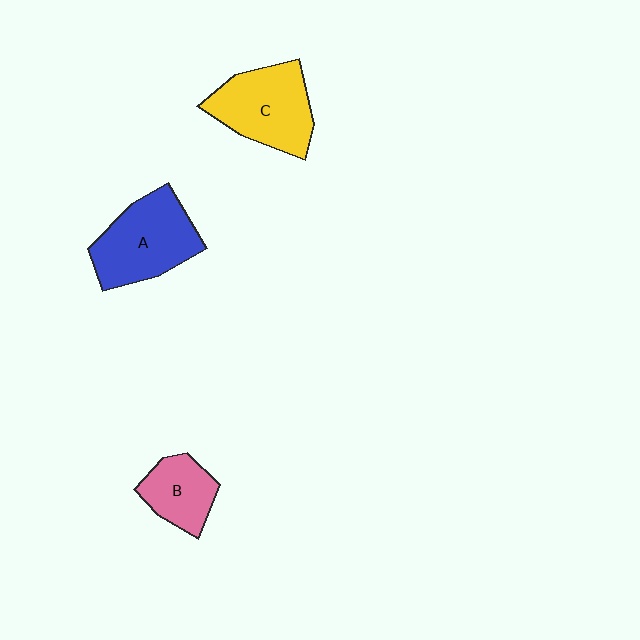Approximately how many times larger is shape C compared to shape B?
Approximately 1.6 times.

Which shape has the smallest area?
Shape B (pink).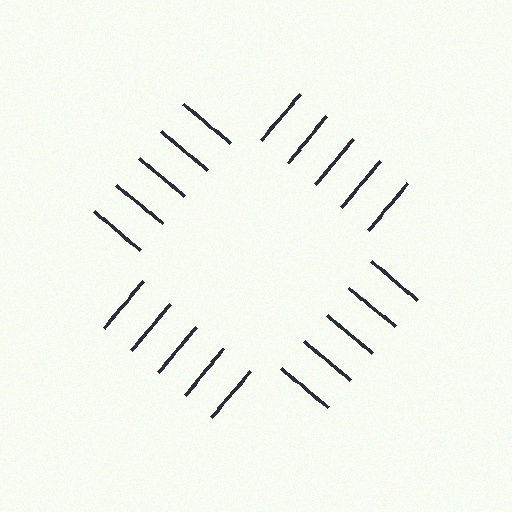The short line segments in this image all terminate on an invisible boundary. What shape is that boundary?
An illusory square — the line segments terminate on its edges but no continuous stroke is drawn.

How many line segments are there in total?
20 — 5 along each of the 4 edges.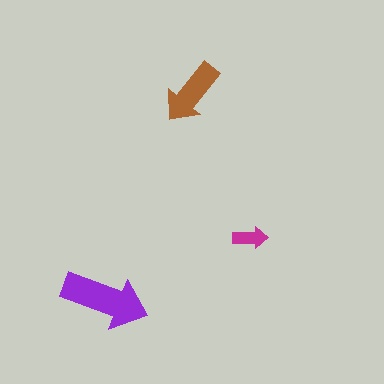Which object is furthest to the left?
The purple arrow is leftmost.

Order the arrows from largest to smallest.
the purple one, the brown one, the magenta one.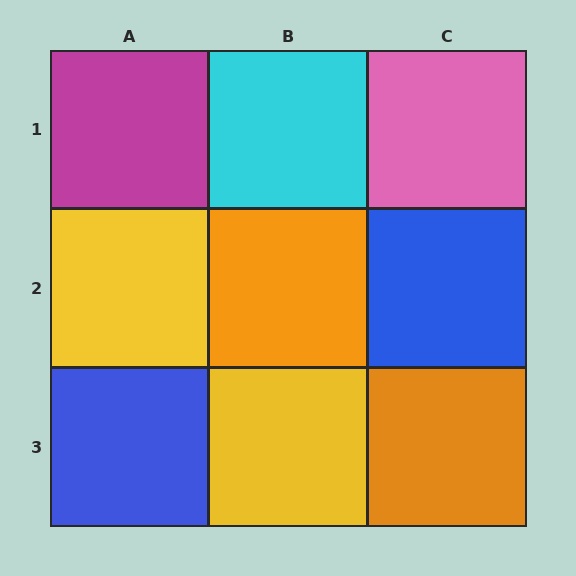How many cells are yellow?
2 cells are yellow.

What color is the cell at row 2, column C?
Blue.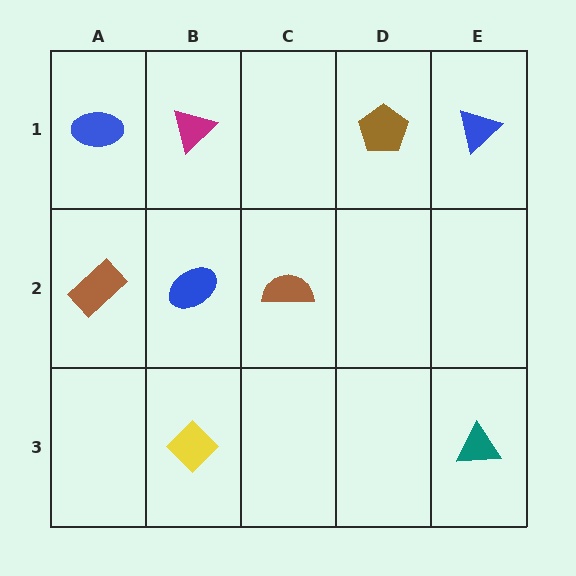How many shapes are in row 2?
3 shapes.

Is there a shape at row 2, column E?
No, that cell is empty.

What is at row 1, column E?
A blue triangle.